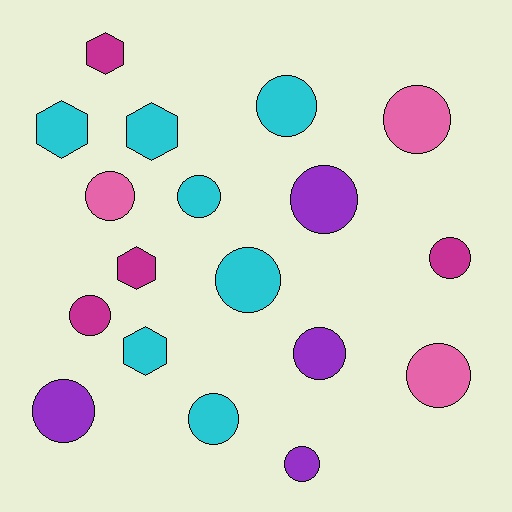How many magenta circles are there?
There are 2 magenta circles.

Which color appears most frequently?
Cyan, with 7 objects.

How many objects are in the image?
There are 18 objects.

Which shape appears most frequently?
Circle, with 13 objects.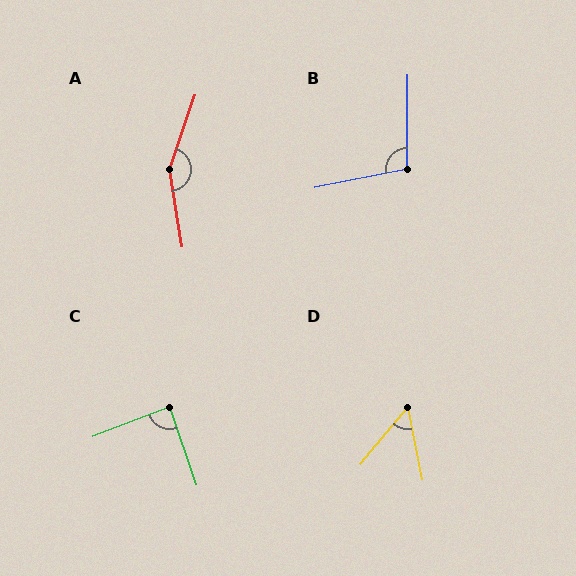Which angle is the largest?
A, at approximately 152 degrees.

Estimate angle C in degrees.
Approximately 88 degrees.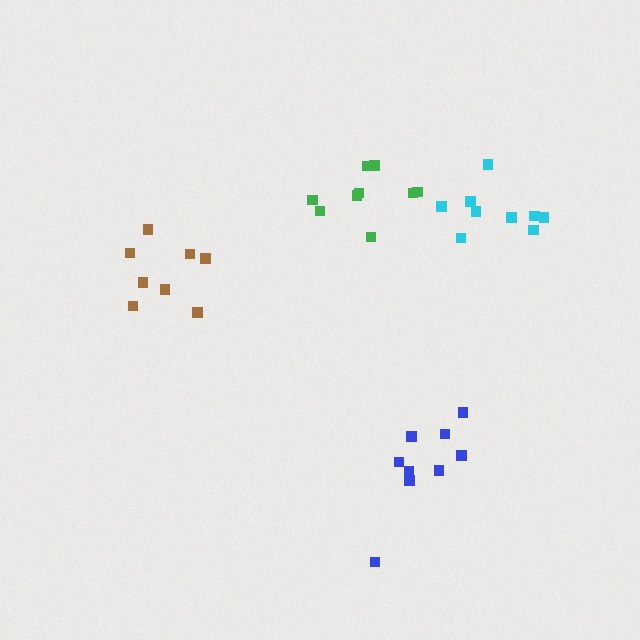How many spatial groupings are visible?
There are 4 spatial groupings.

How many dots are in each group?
Group 1: 9 dots, Group 2: 8 dots, Group 3: 9 dots, Group 4: 9 dots (35 total).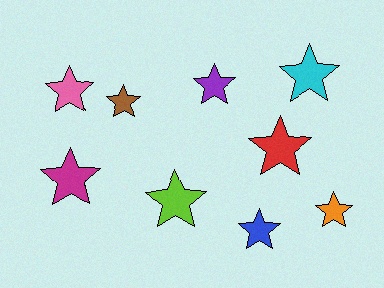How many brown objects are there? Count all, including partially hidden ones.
There is 1 brown object.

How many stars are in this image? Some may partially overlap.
There are 9 stars.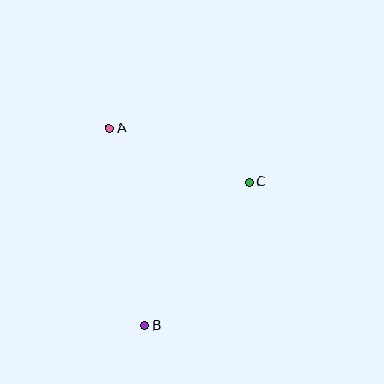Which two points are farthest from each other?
Points A and B are farthest from each other.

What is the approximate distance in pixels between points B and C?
The distance between B and C is approximately 177 pixels.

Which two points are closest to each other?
Points A and C are closest to each other.